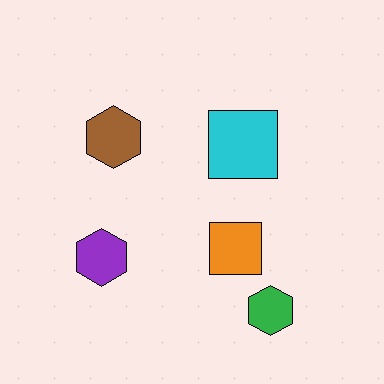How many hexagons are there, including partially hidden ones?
There are 3 hexagons.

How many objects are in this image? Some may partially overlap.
There are 5 objects.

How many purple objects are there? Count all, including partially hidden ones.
There is 1 purple object.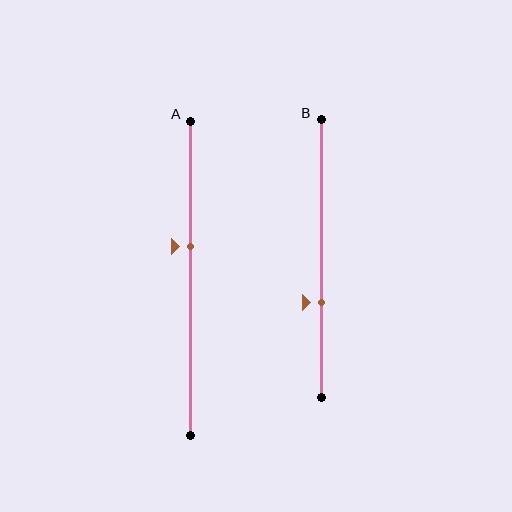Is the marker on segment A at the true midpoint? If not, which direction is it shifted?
No, the marker on segment A is shifted upward by about 10% of the segment length.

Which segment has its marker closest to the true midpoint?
Segment A has its marker closest to the true midpoint.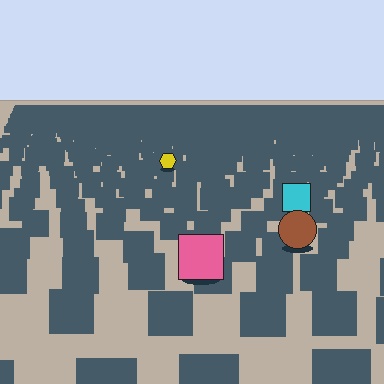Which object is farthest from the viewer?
The yellow hexagon is farthest from the viewer. It appears smaller and the ground texture around it is denser.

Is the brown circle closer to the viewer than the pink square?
No. The pink square is closer — you can tell from the texture gradient: the ground texture is coarser near it.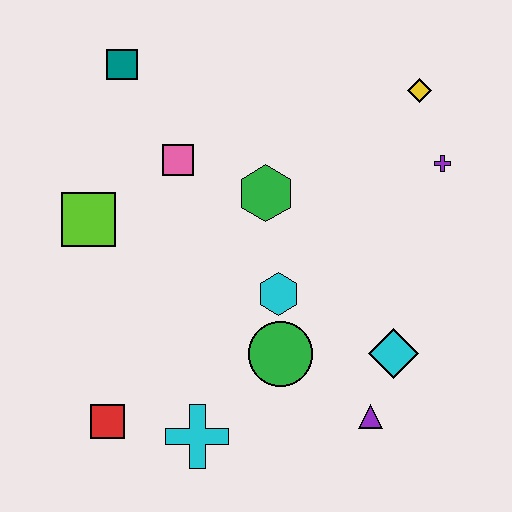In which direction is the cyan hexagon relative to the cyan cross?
The cyan hexagon is above the cyan cross.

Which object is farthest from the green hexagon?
The red square is farthest from the green hexagon.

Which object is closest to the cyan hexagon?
The green circle is closest to the cyan hexagon.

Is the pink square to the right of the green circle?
No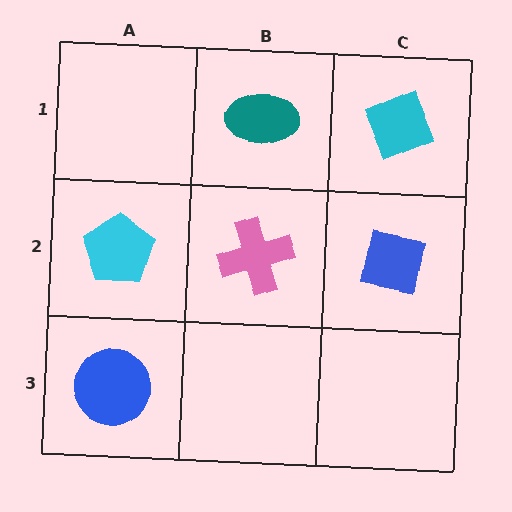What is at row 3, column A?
A blue circle.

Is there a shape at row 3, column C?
No, that cell is empty.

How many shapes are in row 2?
3 shapes.